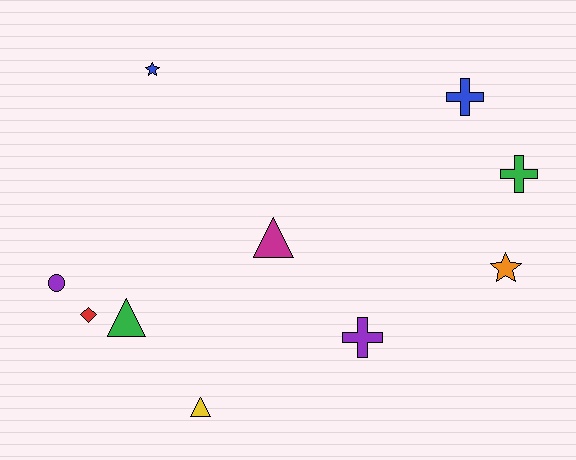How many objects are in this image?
There are 10 objects.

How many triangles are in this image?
There are 3 triangles.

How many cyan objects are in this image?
There are no cyan objects.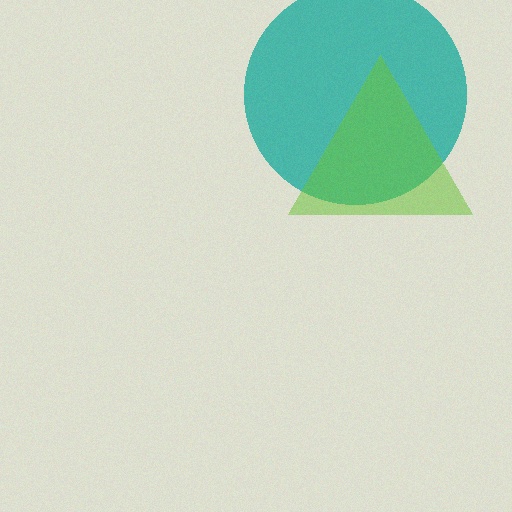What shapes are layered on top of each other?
The layered shapes are: a teal circle, a lime triangle.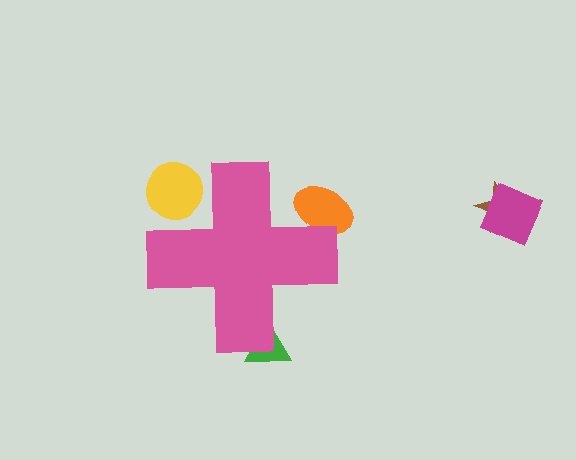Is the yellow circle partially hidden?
Yes, the yellow circle is partially hidden behind the pink cross.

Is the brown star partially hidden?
No, the brown star is fully visible.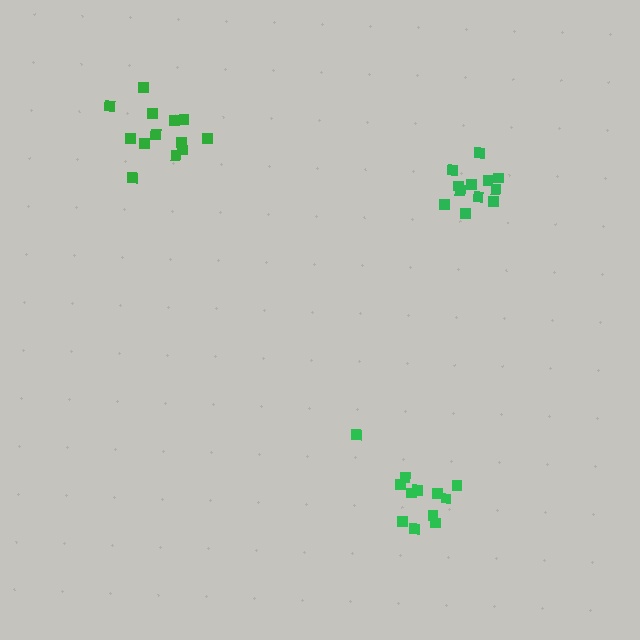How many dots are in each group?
Group 1: 12 dots, Group 2: 13 dots, Group 3: 12 dots (37 total).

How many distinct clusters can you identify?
There are 3 distinct clusters.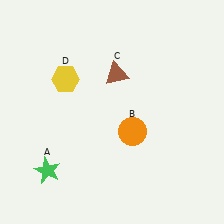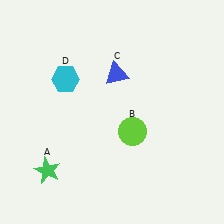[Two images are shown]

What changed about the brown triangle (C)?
In Image 1, C is brown. In Image 2, it changed to blue.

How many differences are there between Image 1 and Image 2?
There are 3 differences between the two images.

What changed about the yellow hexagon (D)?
In Image 1, D is yellow. In Image 2, it changed to cyan.